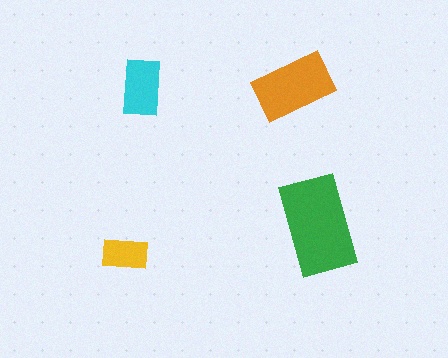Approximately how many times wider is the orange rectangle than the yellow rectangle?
About 1.5 times wider.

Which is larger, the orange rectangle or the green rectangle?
The green one.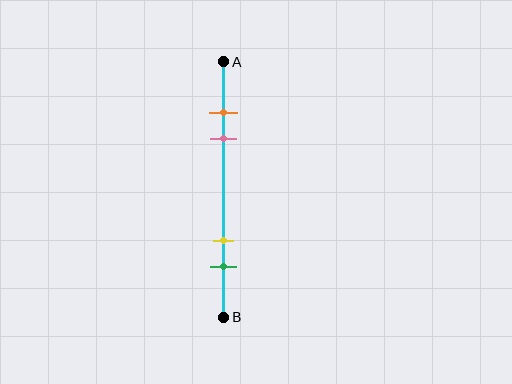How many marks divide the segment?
There are 4 marks dividing the segment.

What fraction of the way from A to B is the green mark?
The green mark is approximately 80% (0.8) of the way from A to B.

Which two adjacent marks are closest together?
The orange and pink marks are the closest adjacent pair.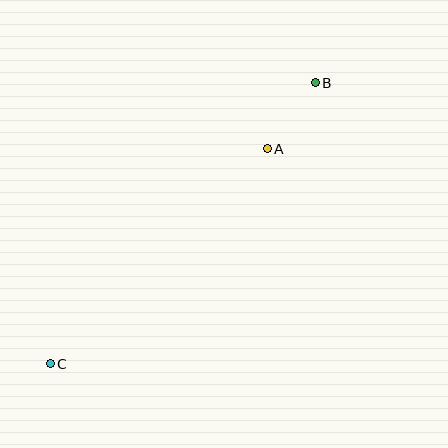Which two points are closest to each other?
Points A and B are closest to each other.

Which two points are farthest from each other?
Points B and C are farthest from each other.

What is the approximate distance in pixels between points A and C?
The distance between A and C is approximately 306 pixels.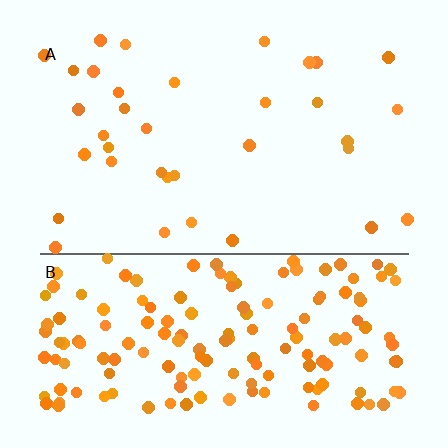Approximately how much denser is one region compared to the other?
Approximately 4.7× — region B over region A.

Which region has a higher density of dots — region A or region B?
B (the bottom).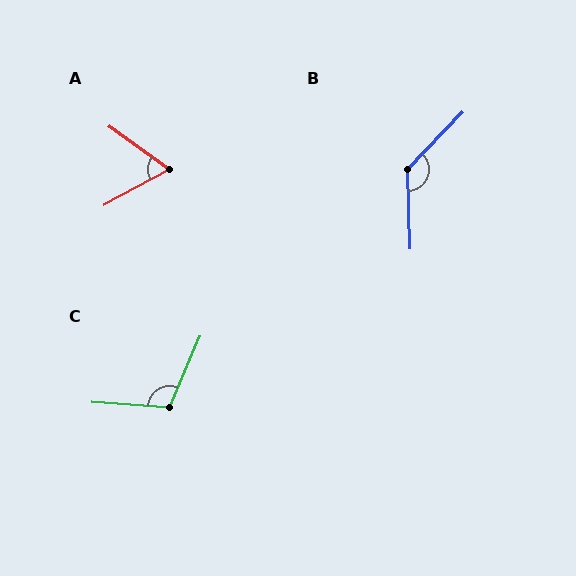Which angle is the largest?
B, at approximately 134 degrees.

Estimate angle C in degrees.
Approximately 109 degrees.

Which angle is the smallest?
A, at approximately 64 degrees.